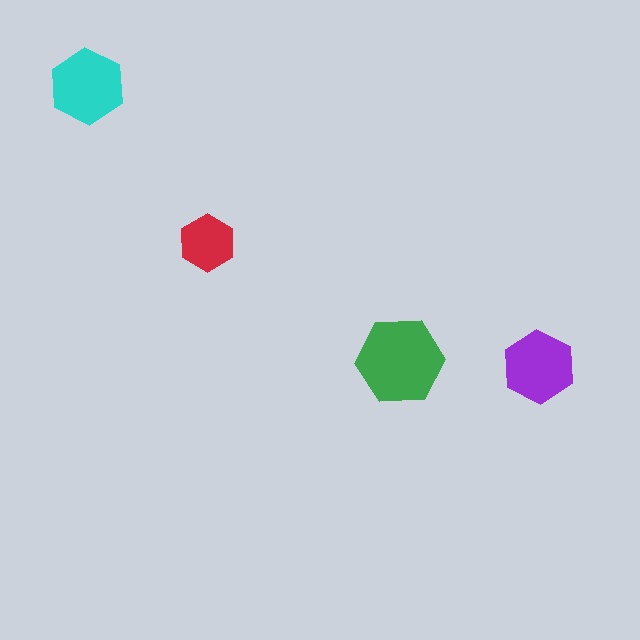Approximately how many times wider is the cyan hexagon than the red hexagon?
About 1.5 times wider.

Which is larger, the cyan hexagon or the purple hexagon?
The cyan one.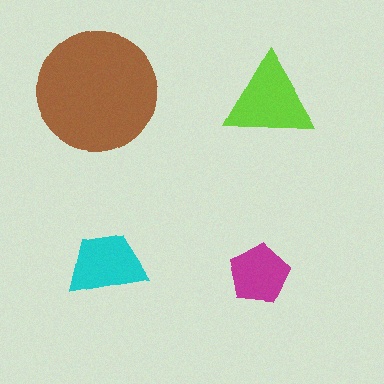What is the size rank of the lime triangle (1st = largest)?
2nd.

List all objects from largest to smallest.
The brown circle, the lime triangle, the cyan trapezoid, the magenta pentagon.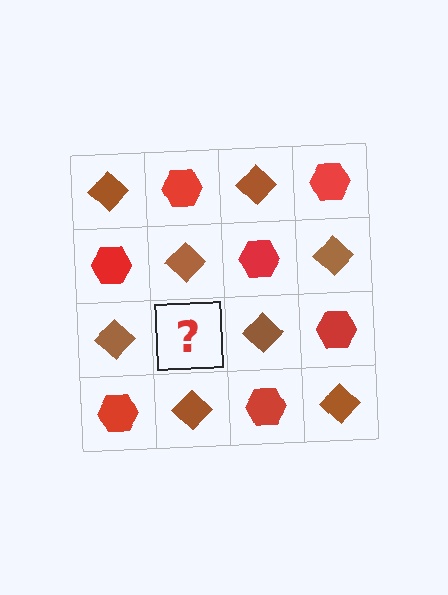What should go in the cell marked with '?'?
The missing cell should contain a red hexagon.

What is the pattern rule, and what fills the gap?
The rule is that it alternates brown diamond and red hexagon in a checkerboard pattern. The gap should be filled with a red hexagon.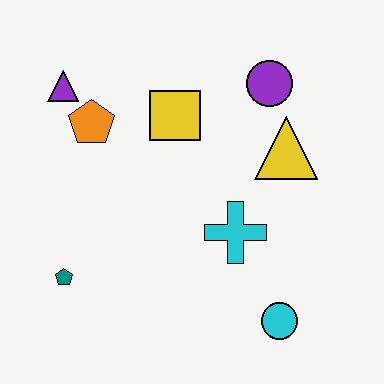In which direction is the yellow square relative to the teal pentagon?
The yellow square is above the teal pentagon.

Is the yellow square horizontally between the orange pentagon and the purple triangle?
No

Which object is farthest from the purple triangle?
The cyan circle is farthest from the purple triangle.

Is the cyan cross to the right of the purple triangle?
Yes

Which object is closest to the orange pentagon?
The purple triangle is closest to the orange pentagon.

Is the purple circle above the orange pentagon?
Yes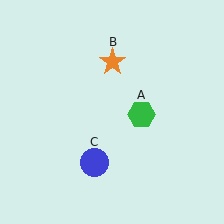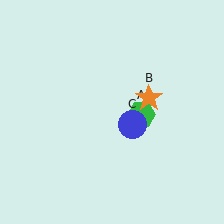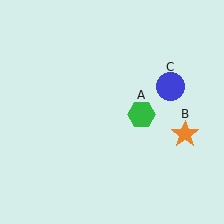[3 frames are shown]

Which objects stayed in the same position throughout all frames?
Green hexagon (object A) remained stationary.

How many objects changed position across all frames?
2 objects changed position: orange star (object B), blue circle (object C).